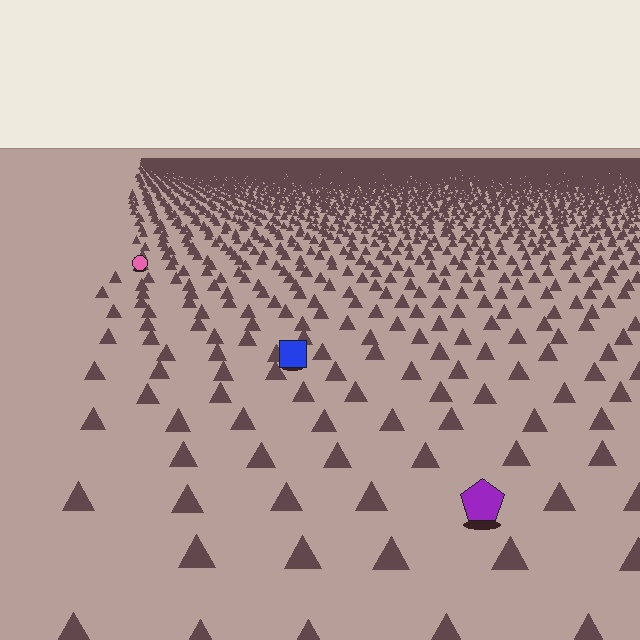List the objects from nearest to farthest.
From nearest to farthest: the purple pentagon, the blue square, the pink circle.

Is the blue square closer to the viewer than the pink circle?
Yes. The blue square is closer — you can tell from the texture gradient: the ground texture is coarser near it.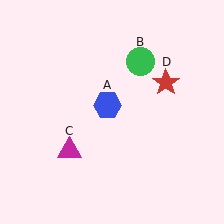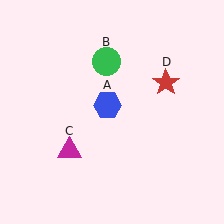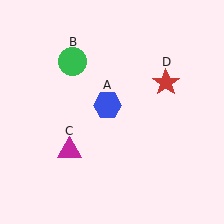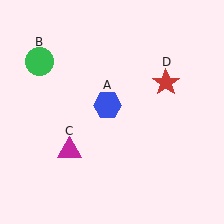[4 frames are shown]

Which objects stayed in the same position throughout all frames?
Blue hexagon (object A) and magenta triangle (object C) and red star (object D) remained stationary.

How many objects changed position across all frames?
1 object changed position: green circle (object B).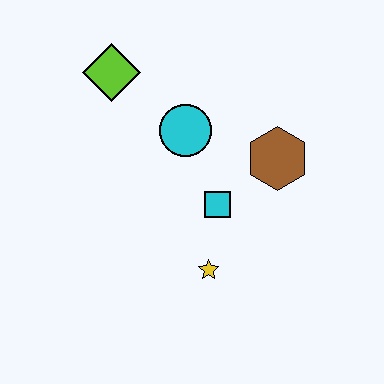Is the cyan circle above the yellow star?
Yes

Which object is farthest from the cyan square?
The lime diamond is farthest from the cyan square.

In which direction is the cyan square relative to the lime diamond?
The cyan square is below the lime diamond.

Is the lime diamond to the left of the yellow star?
Yes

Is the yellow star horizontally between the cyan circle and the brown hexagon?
Yes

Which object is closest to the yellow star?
The cyan square is closest to the yellow star.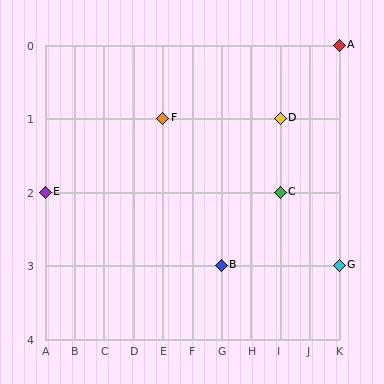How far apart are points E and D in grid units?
Points E and D are 8 columns and 1 row apart (about 8.1 grid units diagonally).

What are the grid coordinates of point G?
Point G is at grid coordinates (K, 3).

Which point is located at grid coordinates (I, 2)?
Point C is at (I, 2).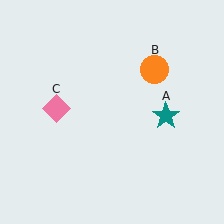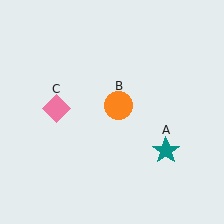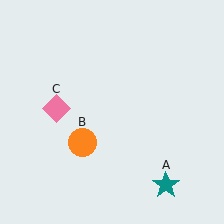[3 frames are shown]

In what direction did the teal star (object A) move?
The teal star (object A) moved down.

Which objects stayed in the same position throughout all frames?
Pink diamond (object C) remained stationary.